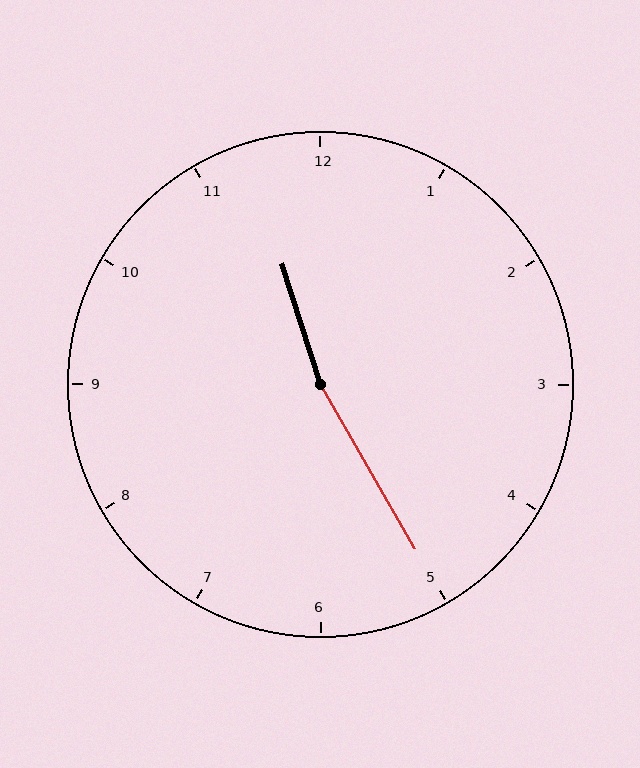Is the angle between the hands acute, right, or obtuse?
It is obtuse.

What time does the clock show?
11:25.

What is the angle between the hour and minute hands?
Approximately 168 degrees.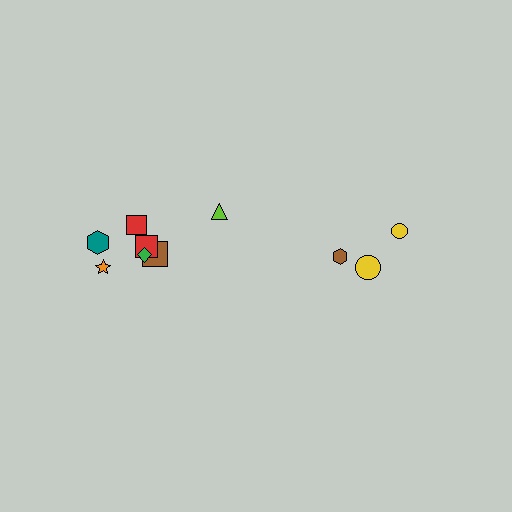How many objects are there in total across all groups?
There are 10 objects.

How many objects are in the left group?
There are 7 objects.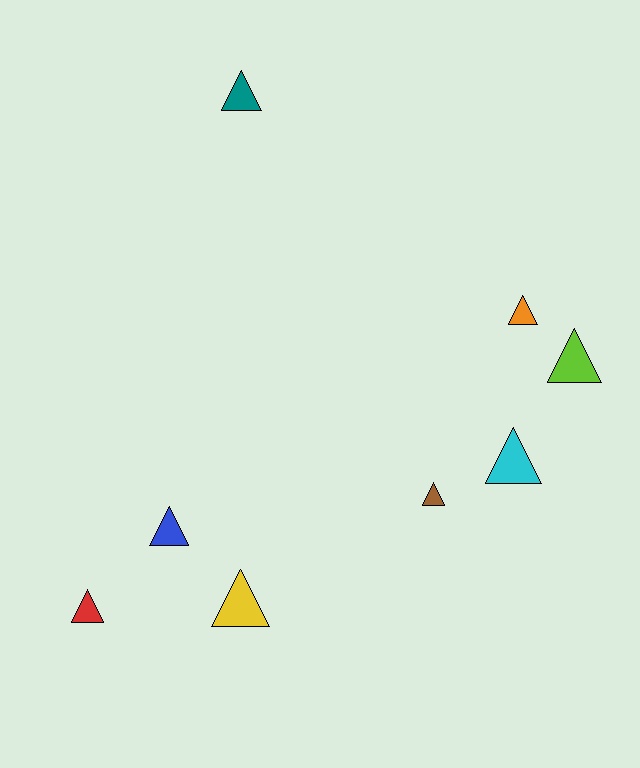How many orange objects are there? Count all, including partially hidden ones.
There is 1 orange object.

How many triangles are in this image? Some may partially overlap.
There are 8 triangles.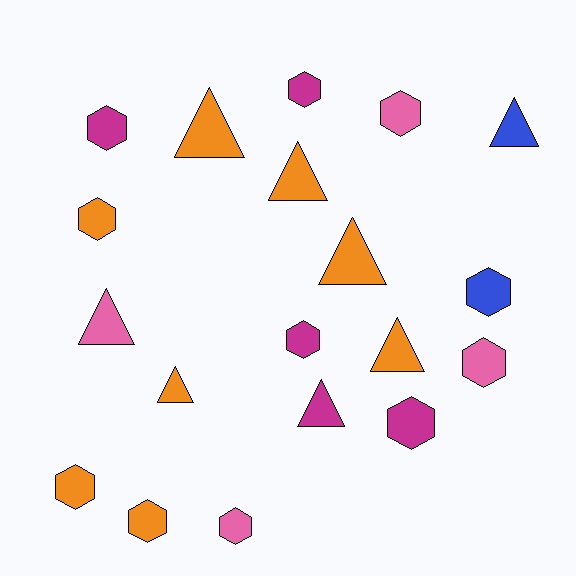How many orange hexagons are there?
There are 3 orange hexagons.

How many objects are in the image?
There are 19 objects.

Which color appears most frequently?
Orange, with 8 objects.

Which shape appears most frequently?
Hexagon, with 11 objects.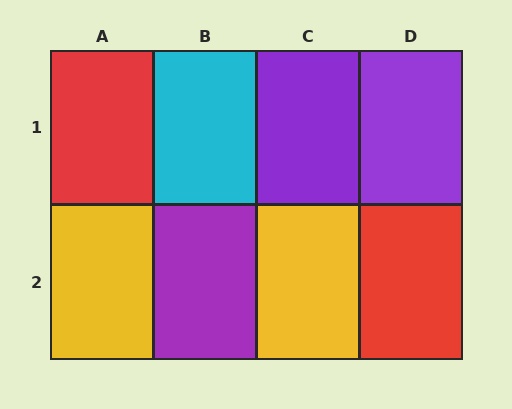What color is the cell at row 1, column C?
Purple.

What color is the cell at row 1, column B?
Cyan.